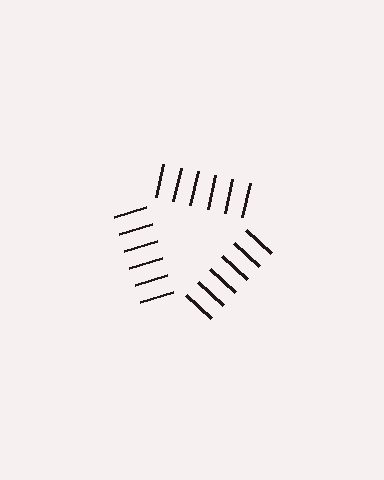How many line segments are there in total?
18 — 6 along each of the 3 edges.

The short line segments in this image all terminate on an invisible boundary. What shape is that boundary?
An illusory triangle — the line segments terminate on its edges but no continuous stroke is drawn.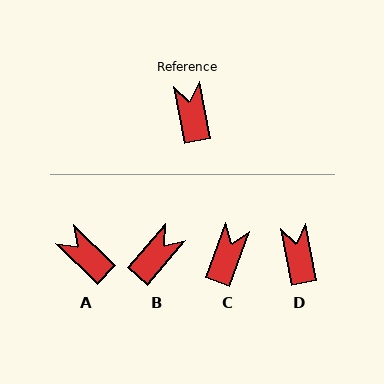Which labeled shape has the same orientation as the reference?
D.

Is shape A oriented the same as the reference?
No, it is off by about 35 degrees.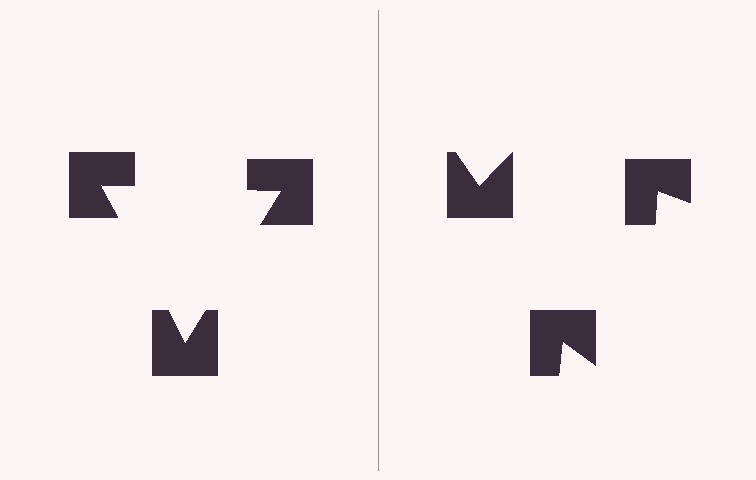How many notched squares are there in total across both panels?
6 — 3 on each side.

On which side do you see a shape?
An illusory triangle appears on the left side. On the right side the wedge cuts are rotated, so no coherent shape forms.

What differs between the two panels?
The notched squares are positioned identically on both sides; only the wedge orientations differ. On the left they align to a triangle; on the right they are misaligned.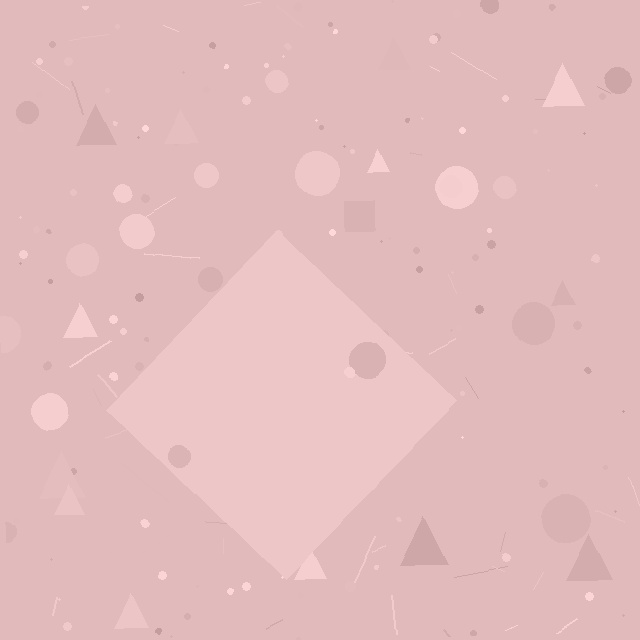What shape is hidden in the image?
A diamond is hidden in the image.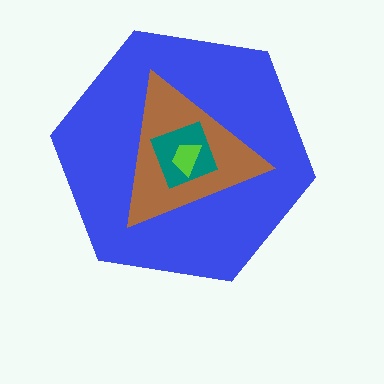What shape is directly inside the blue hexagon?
The brown triangle.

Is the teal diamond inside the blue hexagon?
Yes.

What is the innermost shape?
The lime trapezoid.